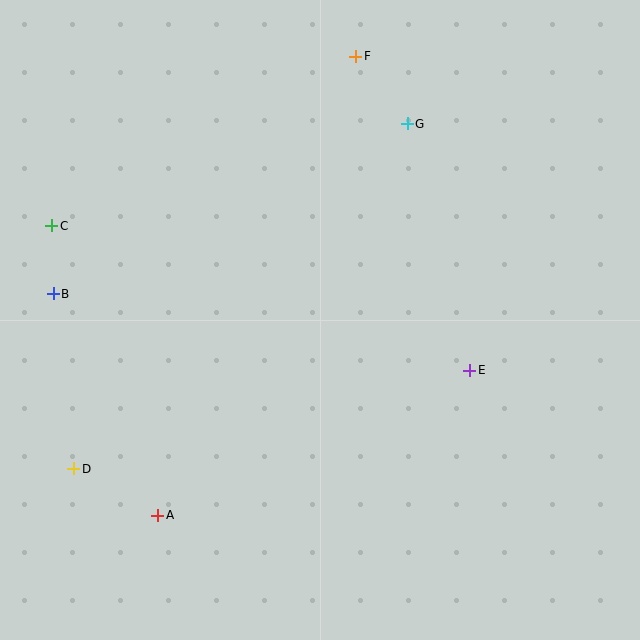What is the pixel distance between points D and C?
The distance between D and C is 244 pixels.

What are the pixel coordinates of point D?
Point D is at (74, 469).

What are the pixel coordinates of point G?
Point G is at (407, 124).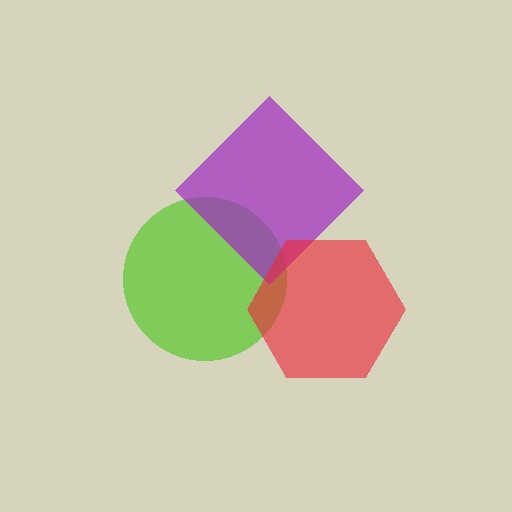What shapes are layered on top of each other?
The layered shapes are: a lime circle, a purple diamond, a red hexagon.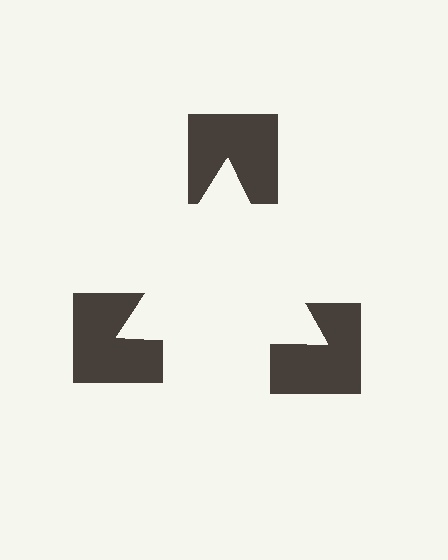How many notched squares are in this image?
There are 3 — one at each vertex of the illusory triangle.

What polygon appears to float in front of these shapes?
An illusory triangle — its edges are inferred from the aligned wedge cuts in the notched squares, not physically drawn.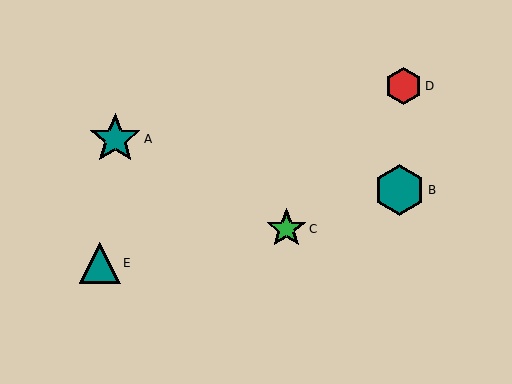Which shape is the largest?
The teal star (labeled A) is the largest.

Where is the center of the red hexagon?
The center of the red hexagon is at (403, 86).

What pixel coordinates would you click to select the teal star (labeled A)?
Click at (115, 139) to select the teal star A.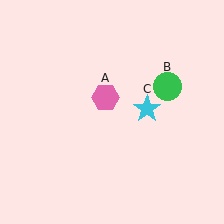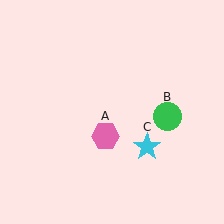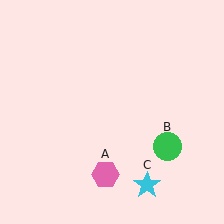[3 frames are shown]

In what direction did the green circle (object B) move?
The green circle (object B) moved down.